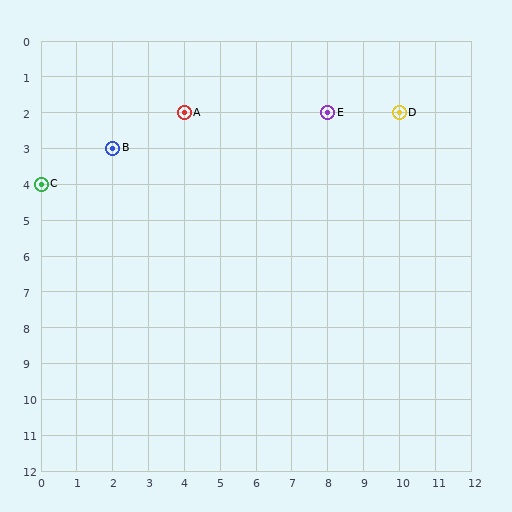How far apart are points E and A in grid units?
Points E and A are 4 columns apart.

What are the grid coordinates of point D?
Point D is at grid coordinates (10, 2).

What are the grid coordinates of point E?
Point E is at grid coordinates (8, 2).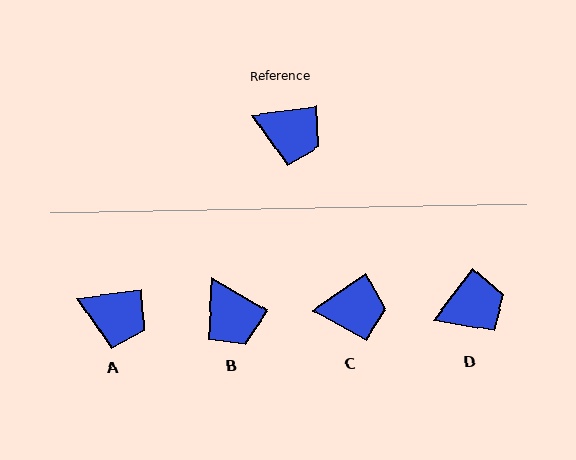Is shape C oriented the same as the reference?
No, it is off by about 27 degrees.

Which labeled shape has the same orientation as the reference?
A.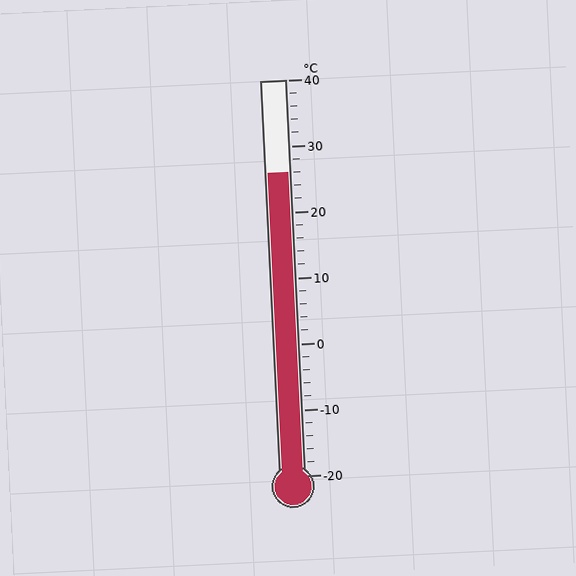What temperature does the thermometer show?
The thermometer shows approximately 26°C.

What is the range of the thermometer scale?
The thermometer scale ranges from -20°C to 40°C.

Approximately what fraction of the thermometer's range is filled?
The thermometer is filled to approximately 75% of its range.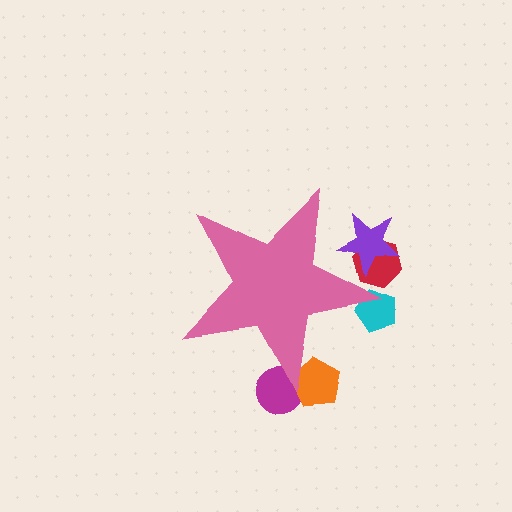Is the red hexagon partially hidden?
Yes, the red hexagon is partially hidden behind the pink star.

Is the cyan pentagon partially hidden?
Yes, the cyan pentagon is partially hidden behind the pink star.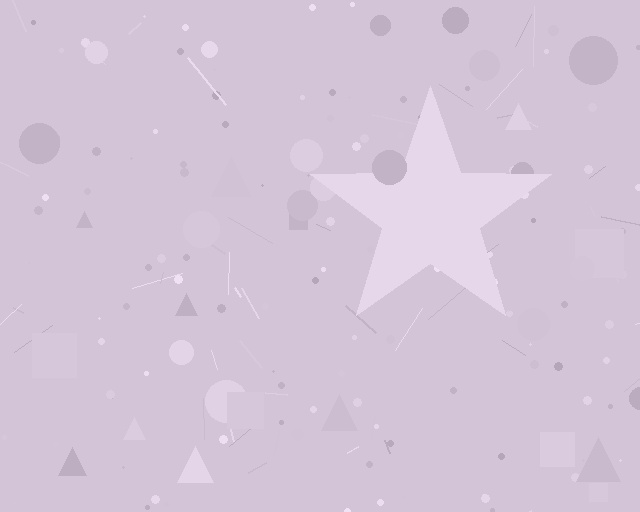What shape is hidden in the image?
A star is hidden in the image.